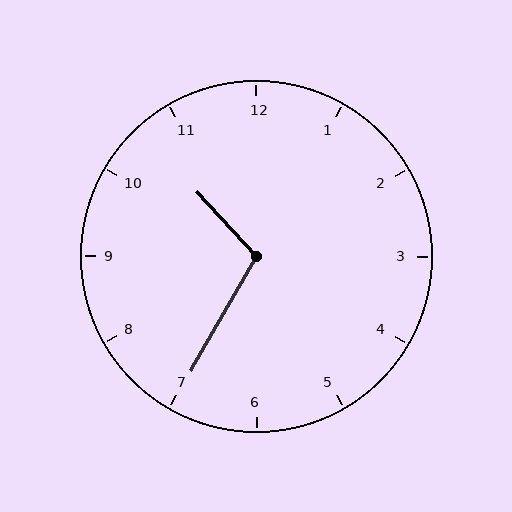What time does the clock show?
10:35.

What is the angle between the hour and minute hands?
Approximately 108 degrees.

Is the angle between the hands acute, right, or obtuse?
It is obtuse.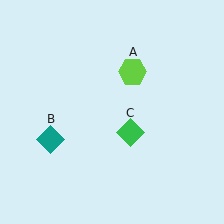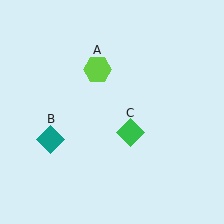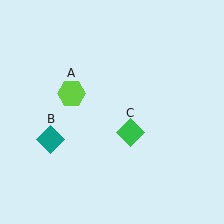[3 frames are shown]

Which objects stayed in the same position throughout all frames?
Teal diamond (object B) and green diamond (object C) remained stationary.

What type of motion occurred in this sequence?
The lime hexagon (object A) rotated counterclockwise around the center of the scene.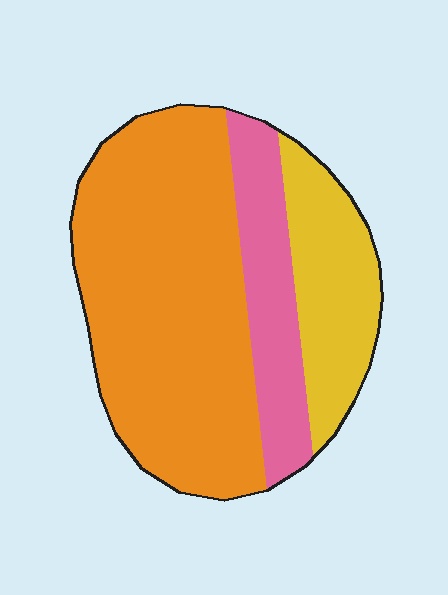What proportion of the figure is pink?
Pink covers about 20% of the figure.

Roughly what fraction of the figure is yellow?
Yellow takes up about one fifth (1/5) of the figure.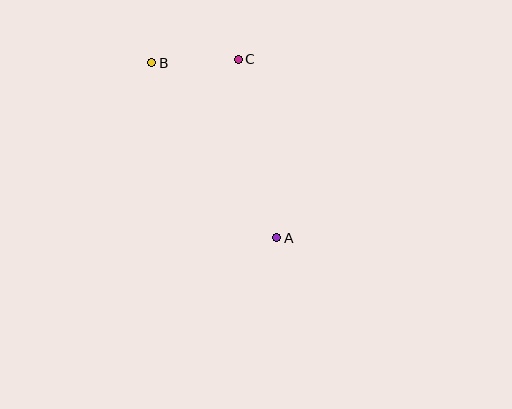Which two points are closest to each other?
Points B and C are closest to each other.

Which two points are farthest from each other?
Points A and B are farthest from each other.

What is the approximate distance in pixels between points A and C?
The distance between A and C is approximately 183 pixels.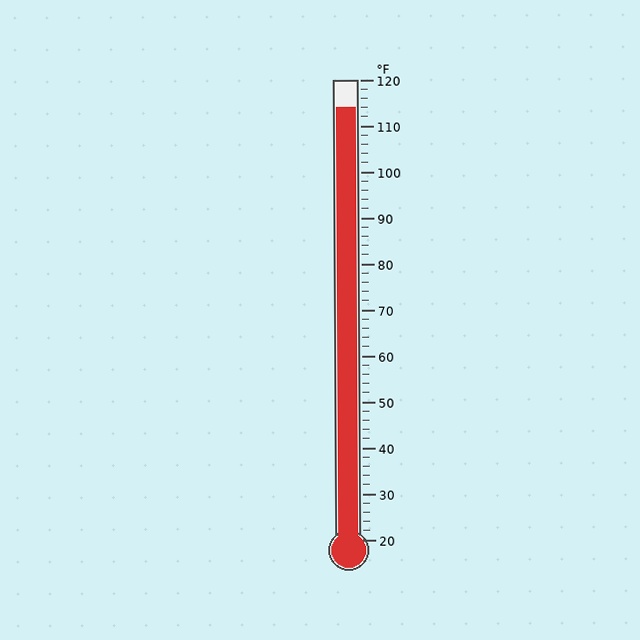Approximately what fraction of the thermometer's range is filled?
The thermometer is filled to approximately 95% of its range.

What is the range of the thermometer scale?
The thermometer scale ranges from 20°F to 120°F.